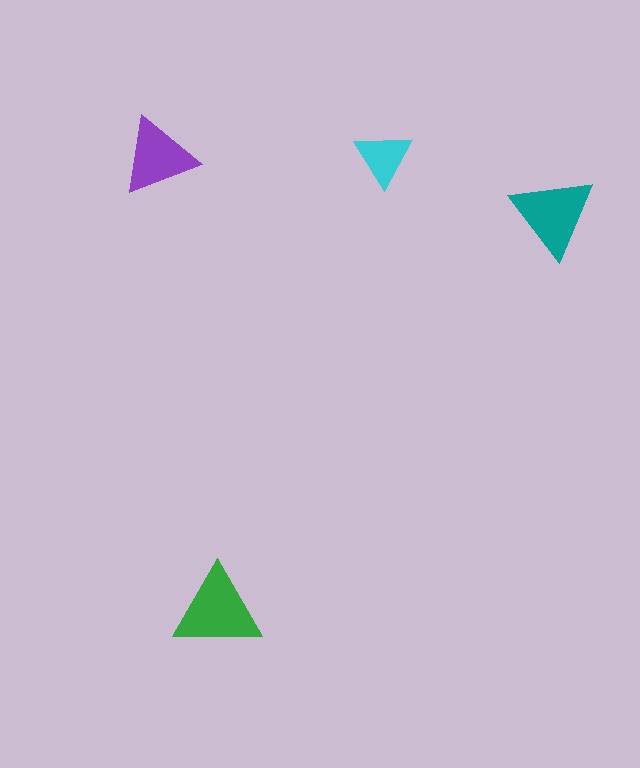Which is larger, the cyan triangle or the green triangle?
The green one.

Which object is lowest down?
The green triangle is bottommost.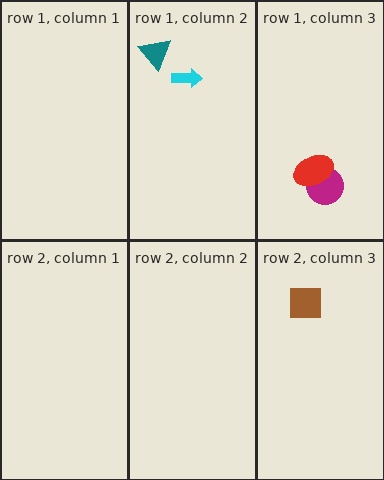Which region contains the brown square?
The row 2, column 3 region.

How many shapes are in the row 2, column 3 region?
1.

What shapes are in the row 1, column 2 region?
The cyan arrow, the teal triangle.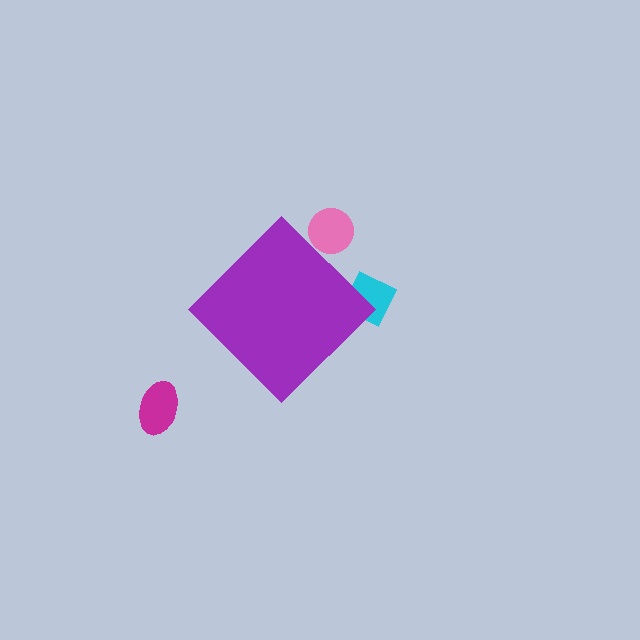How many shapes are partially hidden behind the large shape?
2 shapes are partially hidden.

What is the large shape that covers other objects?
A purple diamond.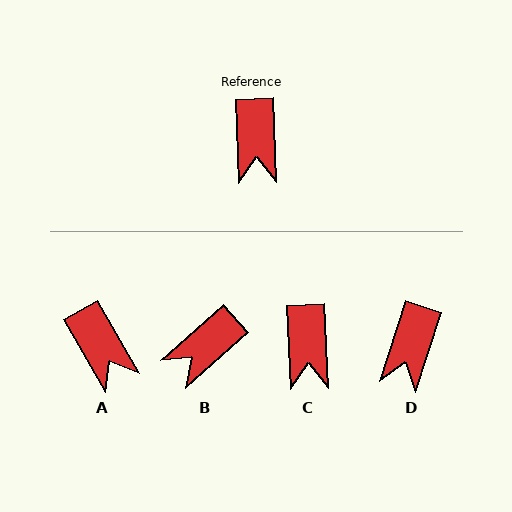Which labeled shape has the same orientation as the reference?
C.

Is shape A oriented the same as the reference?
No, it is off by about 28 degrees.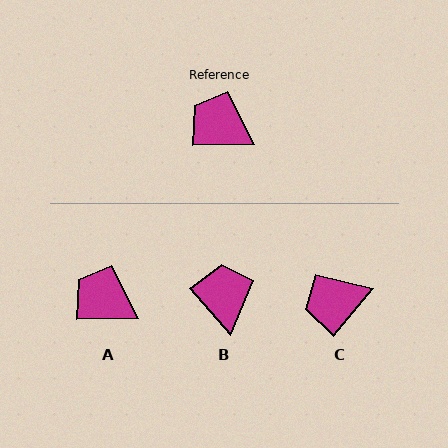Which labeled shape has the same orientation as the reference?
A.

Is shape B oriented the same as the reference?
No, it is off by about 50 degrees.